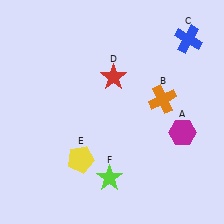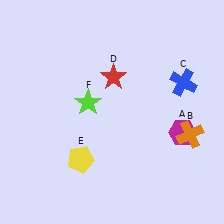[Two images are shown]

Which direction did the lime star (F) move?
The lime star (F) moved up.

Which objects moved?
The objects that moved are: the orange cross (B), the blue cross (C), the lime star (F).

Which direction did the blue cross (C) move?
The blue cross (C) moved down.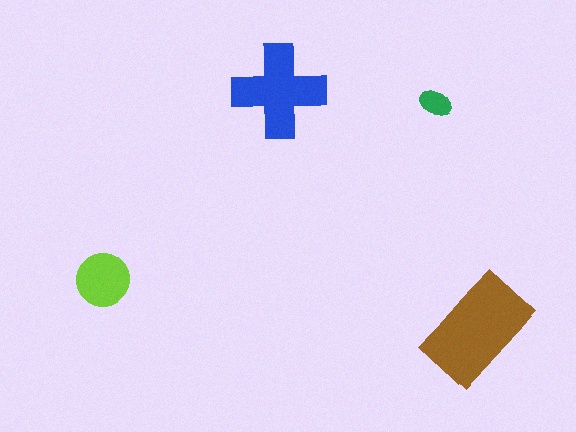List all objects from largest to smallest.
The brown rectangle, the blue cross, the lime circle, the green ellipse.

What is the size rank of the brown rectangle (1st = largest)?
1st.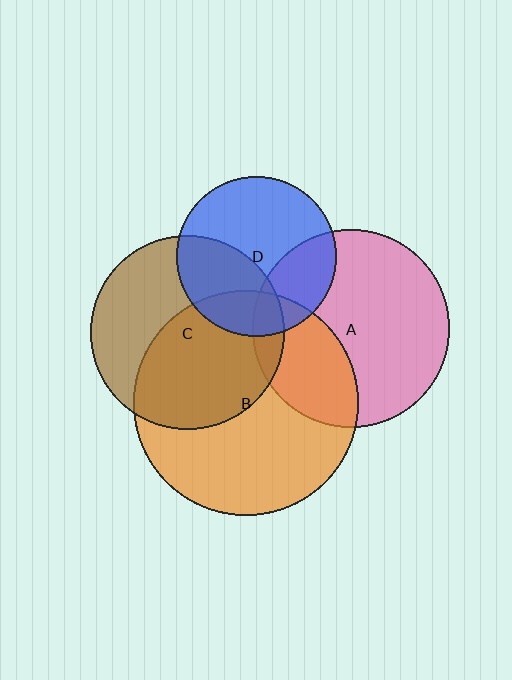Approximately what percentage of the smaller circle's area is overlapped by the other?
Approximately 25%.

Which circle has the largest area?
Circle B (orange).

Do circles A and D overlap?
Yes.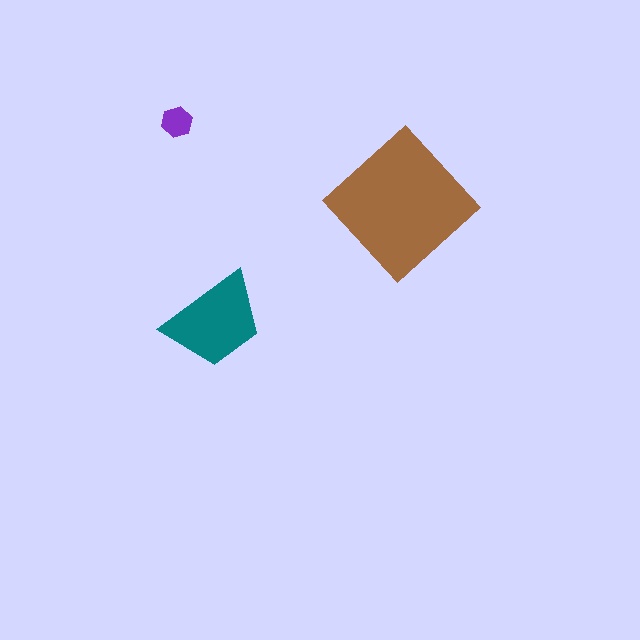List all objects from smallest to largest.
The purple hexagon, the teal trapezoid, the brown diamond.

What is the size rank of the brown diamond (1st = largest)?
1st.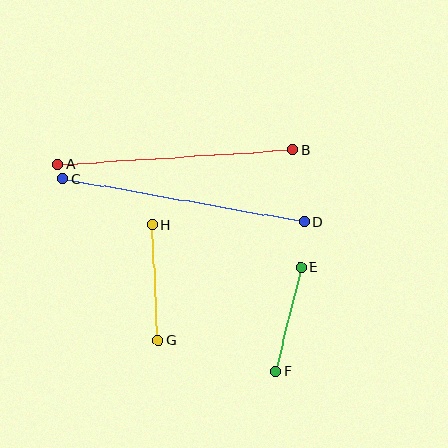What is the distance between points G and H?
The distance is approximately 116 pixels.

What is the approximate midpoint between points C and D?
The midpoint is at approximately (184, 200) pixels.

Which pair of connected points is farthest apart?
Points C and D are farthest apart.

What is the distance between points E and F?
The distance is approximately 107 pixels.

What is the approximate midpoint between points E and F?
The midpoint is at approximately (288, 320) pixels.